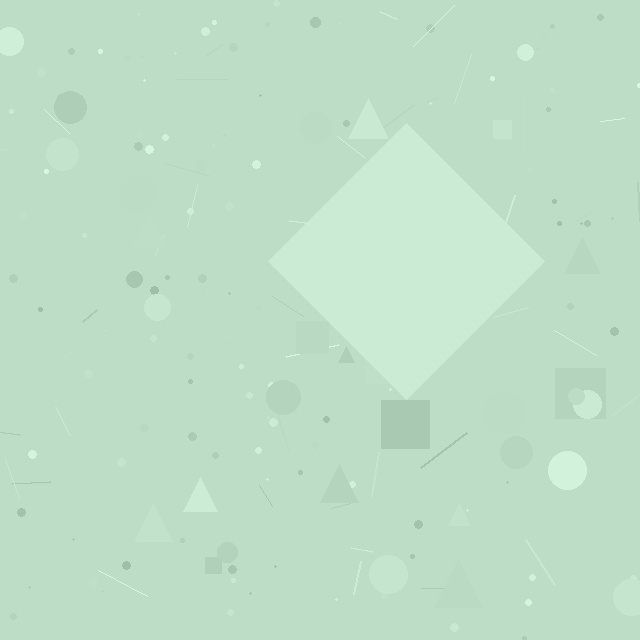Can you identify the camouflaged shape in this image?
The camouflaged shape is a diamond.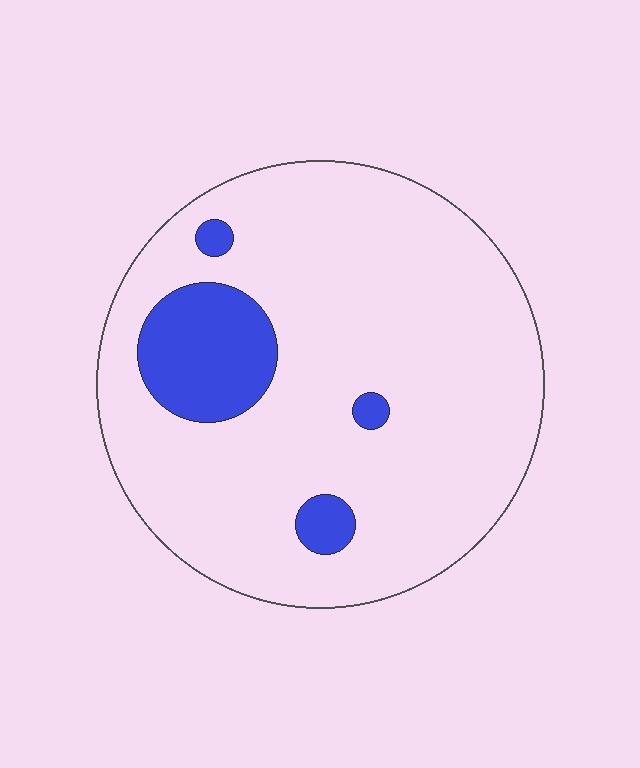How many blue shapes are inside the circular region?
4.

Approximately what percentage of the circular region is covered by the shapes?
Approximately 15%.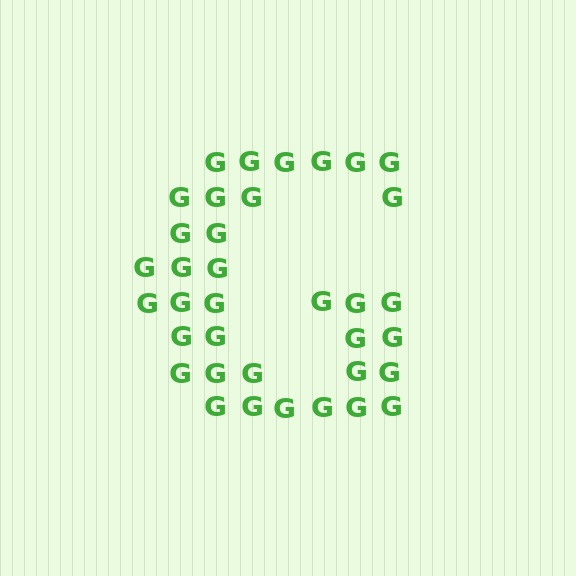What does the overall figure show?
The overall figure shows the letter G.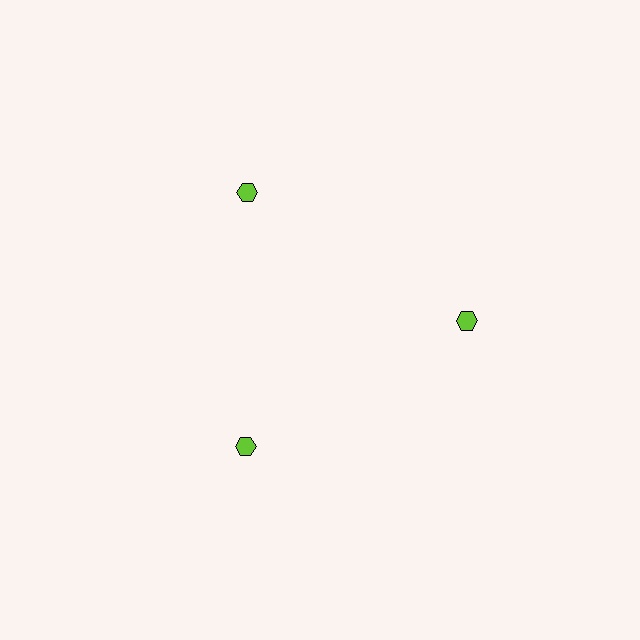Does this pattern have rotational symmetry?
Yes, this pattern has 3-fold rotational symmetry. It looks the same after rotating 120 degrees around the center.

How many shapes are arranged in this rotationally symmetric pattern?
There are 3 shapes, arranged in 3 groups of 1.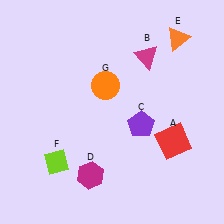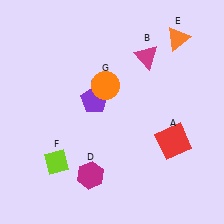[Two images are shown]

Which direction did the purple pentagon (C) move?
The purple pentagon (C) moved left.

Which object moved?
The purple pentagon (C) moved left.